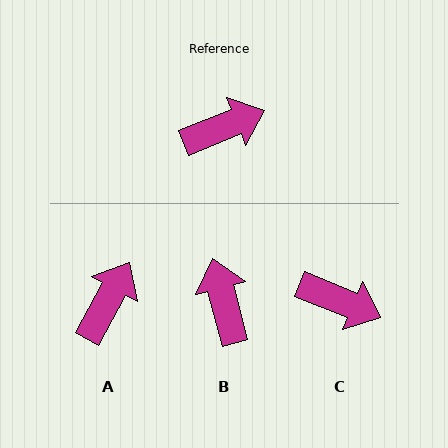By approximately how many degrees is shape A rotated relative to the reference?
Approximately 39 degrees counter-clockwise.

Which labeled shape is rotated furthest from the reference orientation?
B, about 83 degrees away.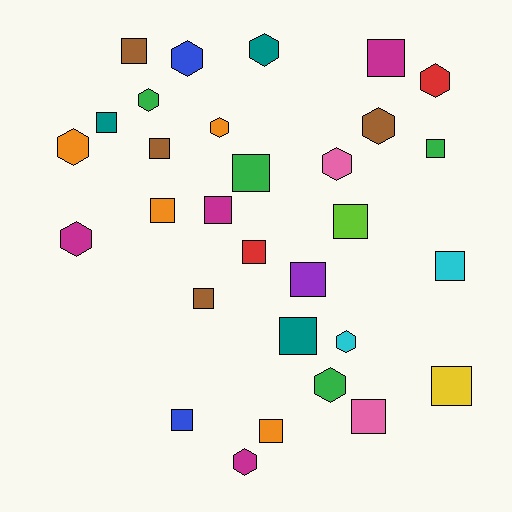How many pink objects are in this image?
There are 2 pink objects.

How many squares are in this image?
There are 18 squares.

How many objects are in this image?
There are 30 objects.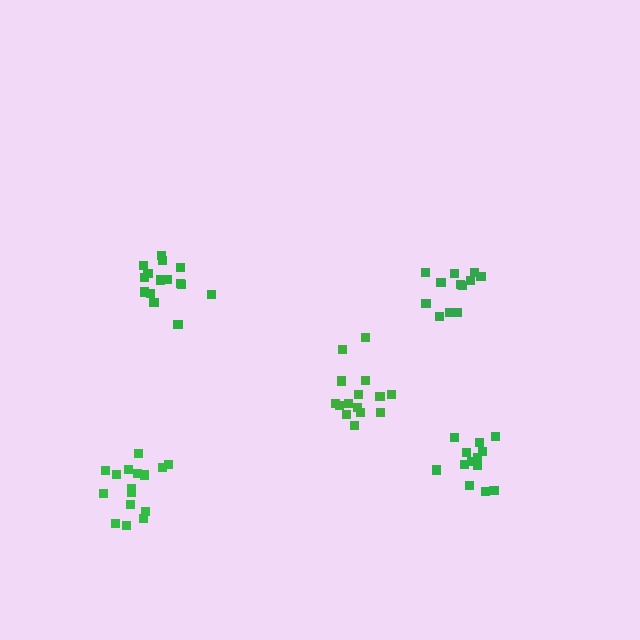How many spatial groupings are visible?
There are 5 spatial groupings.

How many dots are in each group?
Group 1: 16 dots, Group 2: 12 dots, Group 3: 13 dots, Group 4: 15 dots, Group 5: 16 dots (72 total).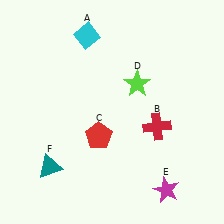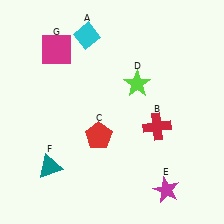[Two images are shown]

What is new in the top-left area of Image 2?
A magenta square (G) was added in the top-left area of Image 2.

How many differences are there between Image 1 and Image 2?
There is 1 difference between the two images.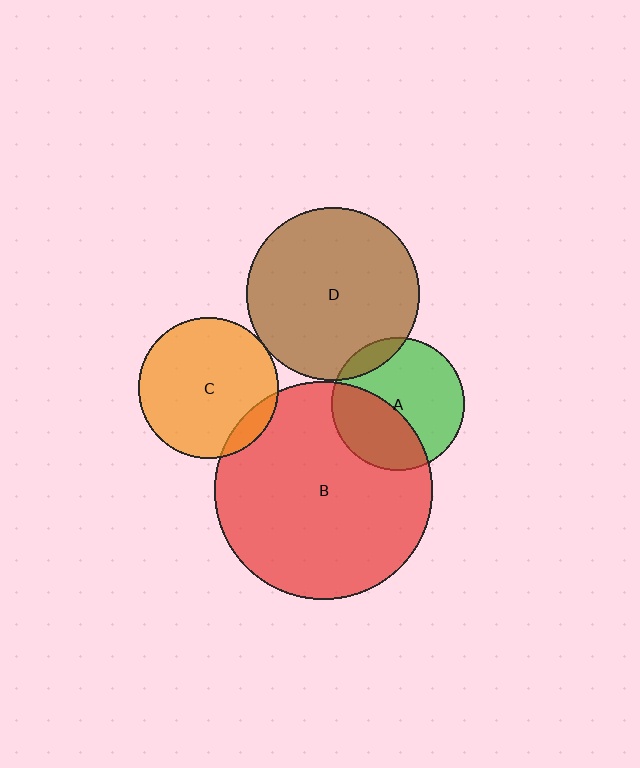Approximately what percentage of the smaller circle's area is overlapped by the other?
Approximately 10%.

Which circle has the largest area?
Circle B (red).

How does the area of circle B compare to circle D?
Approximately 1.6 times.